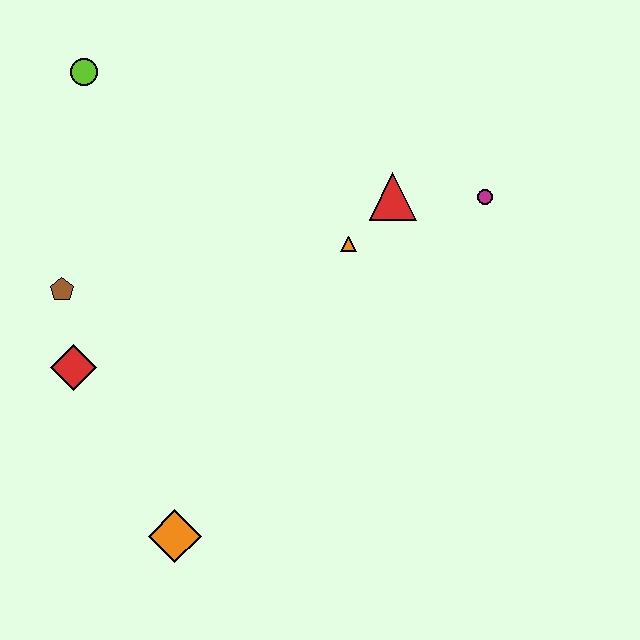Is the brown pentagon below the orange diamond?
No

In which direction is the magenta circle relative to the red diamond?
The magenta circle is to the right of the red diamond.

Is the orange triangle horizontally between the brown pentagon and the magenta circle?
Yes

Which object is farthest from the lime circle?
The orange diamond is farthest from the lime circle.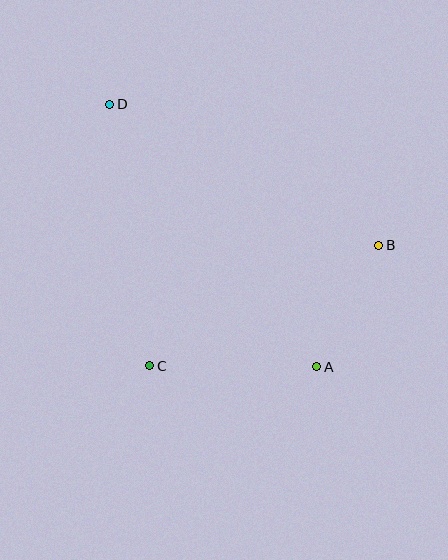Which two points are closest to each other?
Points A and B are closest to each other.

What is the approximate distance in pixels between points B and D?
The distance between B and D is approximately 304 pixels.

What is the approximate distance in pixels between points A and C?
The distance between A and C is approximately 167 pixels.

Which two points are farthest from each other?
Points A and D are farthest from each other.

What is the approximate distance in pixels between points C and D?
The distance between C and D is approximately 265 pixels.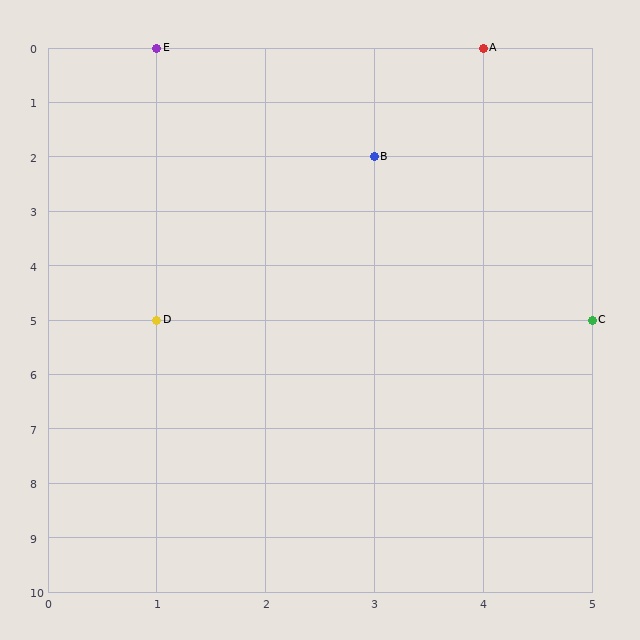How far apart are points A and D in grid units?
Points A and D are 3 columns and 5 rows apart (about 5.8 grid units diagonally).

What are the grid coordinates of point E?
Point E is at grid coordinates (1, 0).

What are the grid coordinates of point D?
Point D is at grid coordinates (1, 5).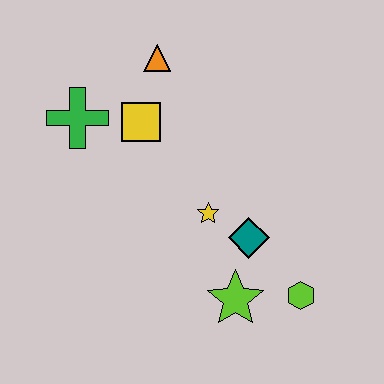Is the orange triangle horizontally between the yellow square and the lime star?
Yes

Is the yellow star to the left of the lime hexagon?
Yes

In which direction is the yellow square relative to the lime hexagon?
The yellow square is above the lime hexagon.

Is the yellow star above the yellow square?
No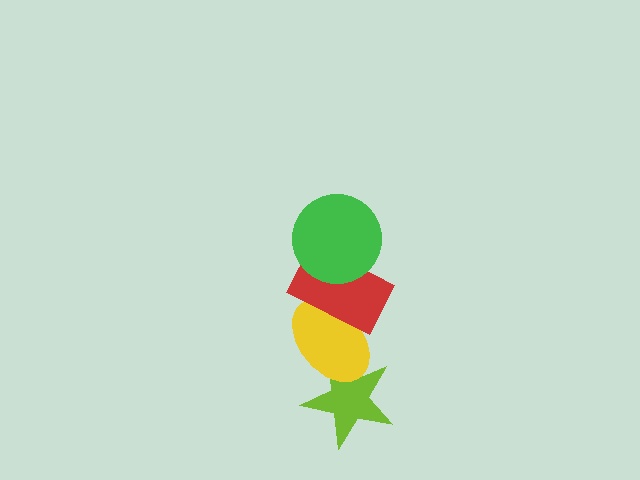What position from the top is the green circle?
The green circle is 1st from the top.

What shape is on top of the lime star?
The yellow ellipse is on top of the lime star.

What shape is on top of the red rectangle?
The green circle is on top of the red rectangle.